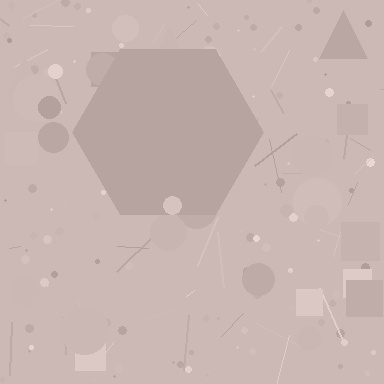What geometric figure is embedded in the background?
A hexagon is embedded in the background.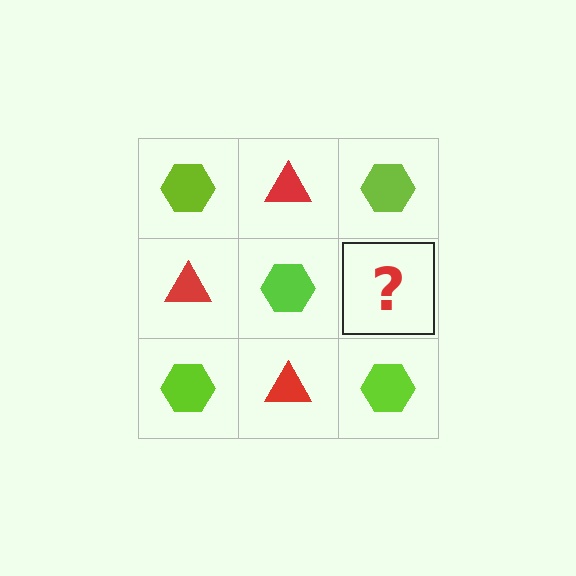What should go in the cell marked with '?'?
The missing cell should contain a red triangle.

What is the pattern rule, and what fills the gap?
The rule is that it alternates lime hexagon and red triangle in a checkerboard pattern. The gap should be filled with a red triangle.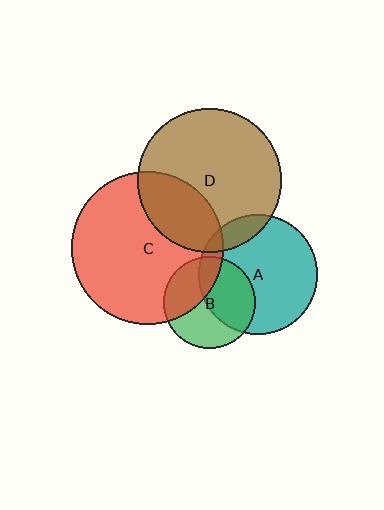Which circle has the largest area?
Circle C (red).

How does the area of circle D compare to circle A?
Approximately 1.5 times.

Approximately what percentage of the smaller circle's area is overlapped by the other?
Approximately 10%.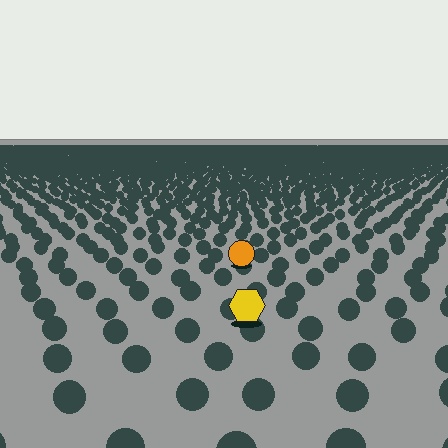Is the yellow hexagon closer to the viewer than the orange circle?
Yes. The yellow hexagon is closer — you can tell from the texture gradient: the ground texture is coarser near it.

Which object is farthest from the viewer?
The orange circle is farthest from the viewer. It appears smaller and the ground texture around it is denser.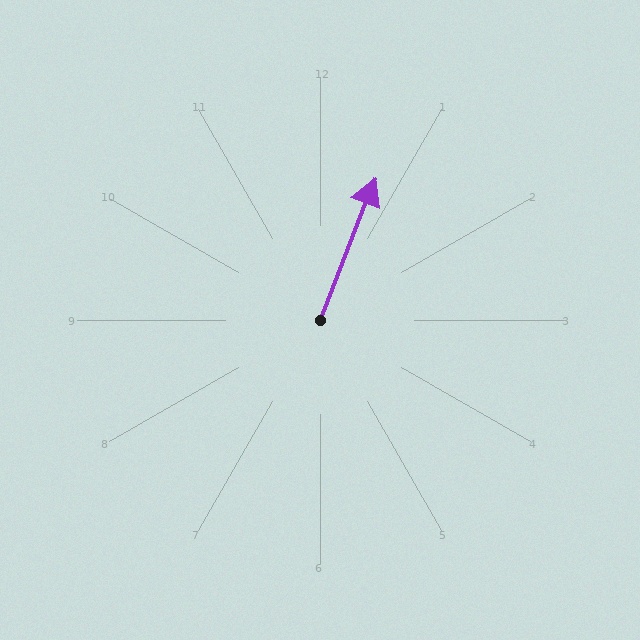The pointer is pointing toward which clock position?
Roughly 1 o'clock.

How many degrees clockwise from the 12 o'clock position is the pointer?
Approximately 21 degrees.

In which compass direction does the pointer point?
North.